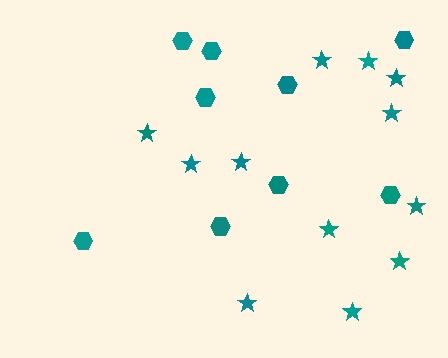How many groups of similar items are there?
There are 2 groups: one group of stars (12) and one group of hexagons (9).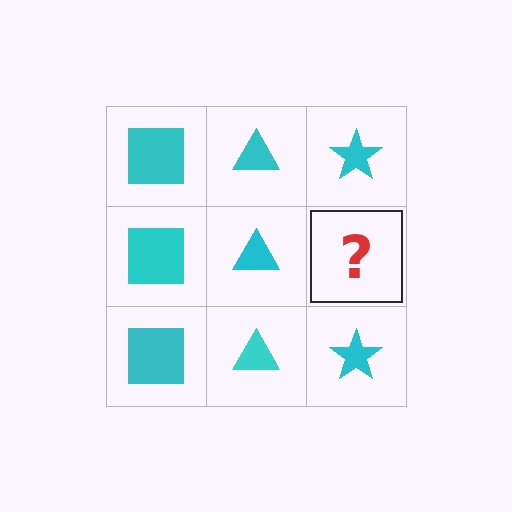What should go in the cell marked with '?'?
The missing cell should contain a cyan star.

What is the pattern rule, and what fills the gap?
The rule is that each column has a consistent shape. The gap should be filled with a cyan star.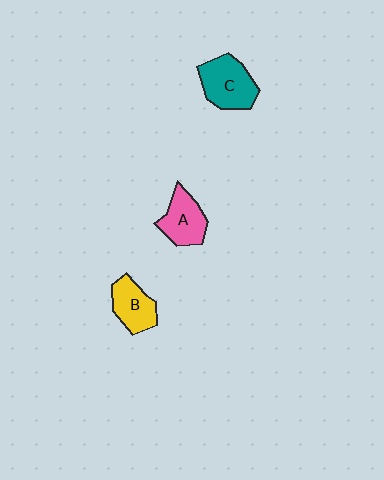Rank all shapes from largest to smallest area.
From largest to smallest: C (teal), A (pink), B (yellow).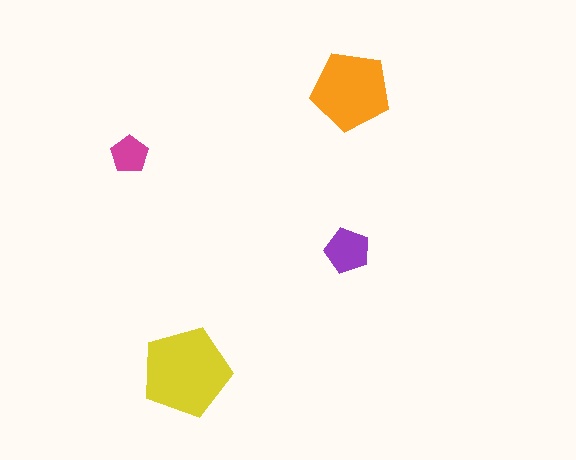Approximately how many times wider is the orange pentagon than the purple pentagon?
About 2 times wider.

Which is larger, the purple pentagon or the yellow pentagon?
The yellow one.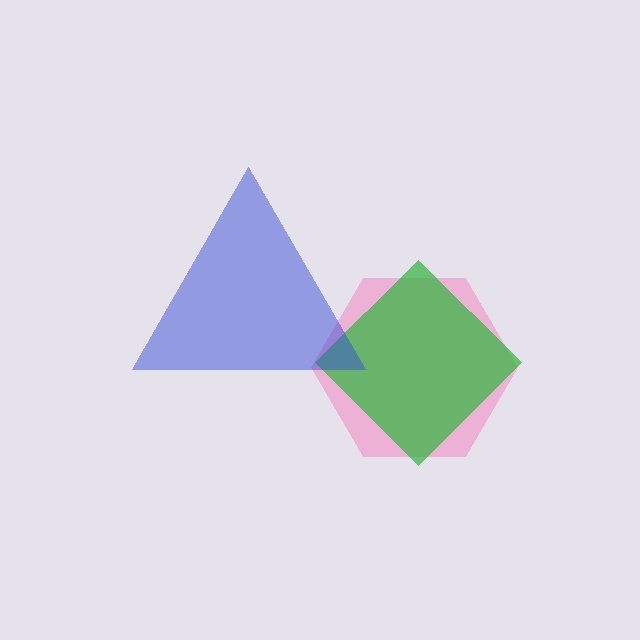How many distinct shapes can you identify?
There are 3 distinct shapes: a pink hexagon, a green diamond, a blue triangle.